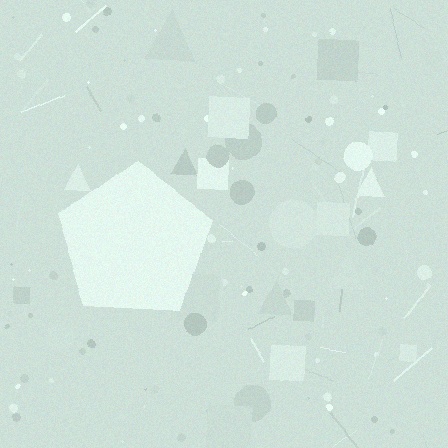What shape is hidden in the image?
A pentagon is hidden in the image.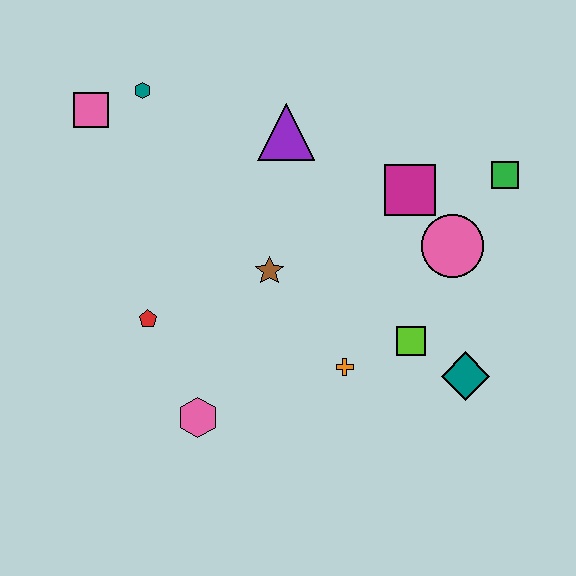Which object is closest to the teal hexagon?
The pink square is closest to the teal hexagon.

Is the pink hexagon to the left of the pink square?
No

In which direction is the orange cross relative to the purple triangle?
The orange cross is below the purple triangle.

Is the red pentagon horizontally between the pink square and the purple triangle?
Yes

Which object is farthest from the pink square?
The teal diamond is farthest from the pink square.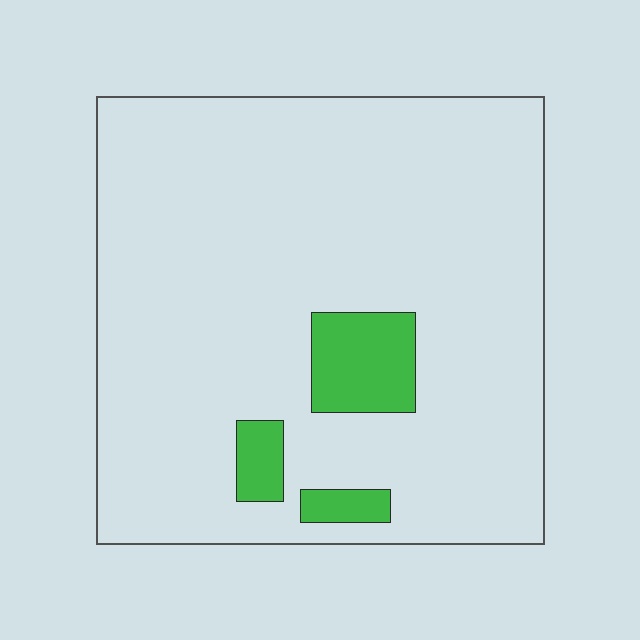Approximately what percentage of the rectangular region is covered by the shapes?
Approximately 10%.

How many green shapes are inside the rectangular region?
3.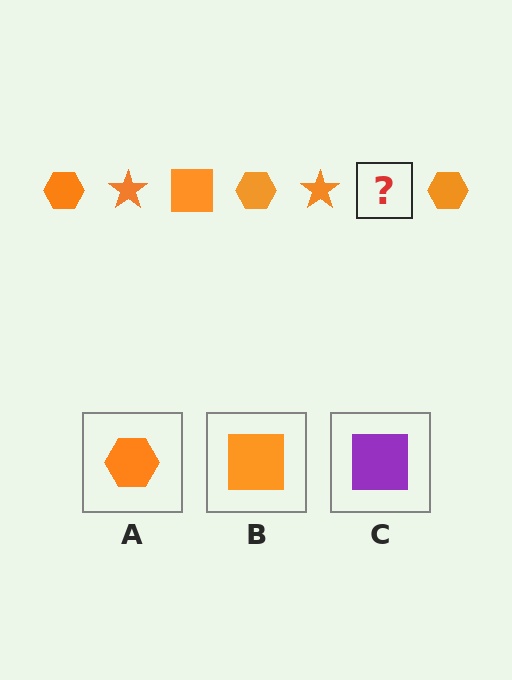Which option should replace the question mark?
Option B.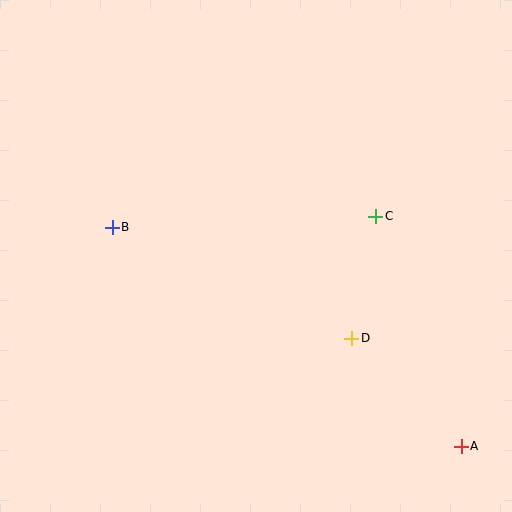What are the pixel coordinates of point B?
Point B is at (112, 227).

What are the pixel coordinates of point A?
Point A is at (461, 446).